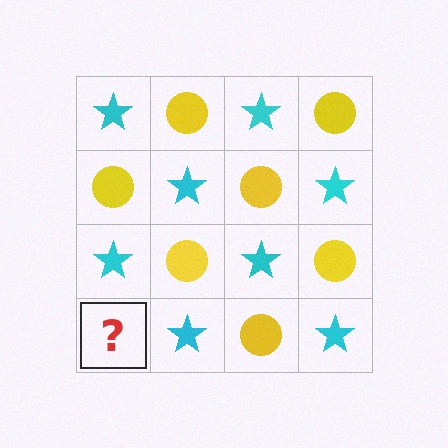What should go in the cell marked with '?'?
The missing cell should contain a yellow circle.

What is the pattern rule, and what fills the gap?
The rule is that it alternates cyan star and yellow circle in a checkerboard pattern. The gap should be filled with a yellow circle.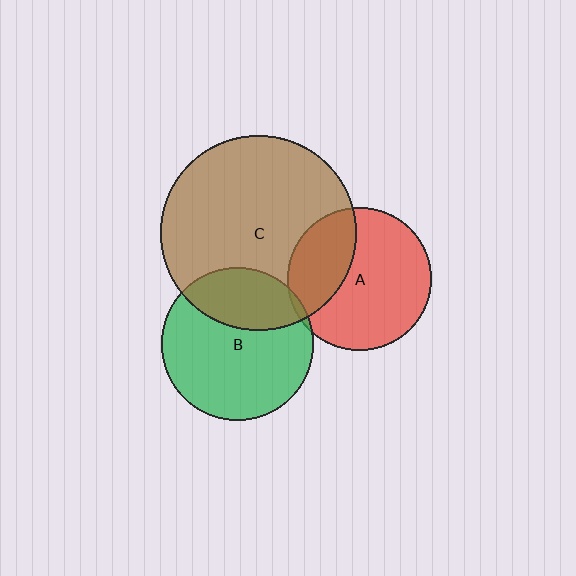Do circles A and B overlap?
Yes.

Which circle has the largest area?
Circle C (brown).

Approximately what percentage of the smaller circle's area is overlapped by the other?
Approximately 5%.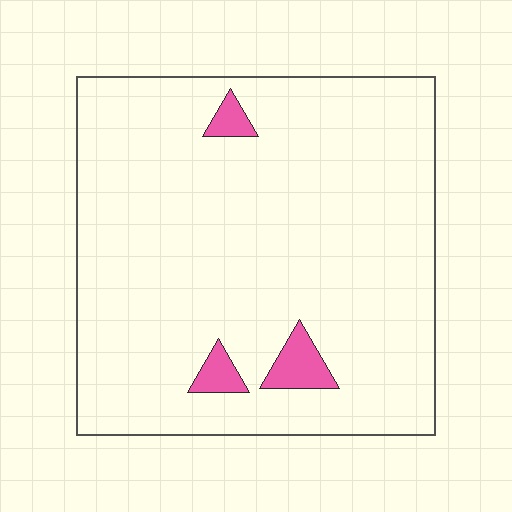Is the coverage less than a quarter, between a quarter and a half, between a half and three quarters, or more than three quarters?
Less than a quarter.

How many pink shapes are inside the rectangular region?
3.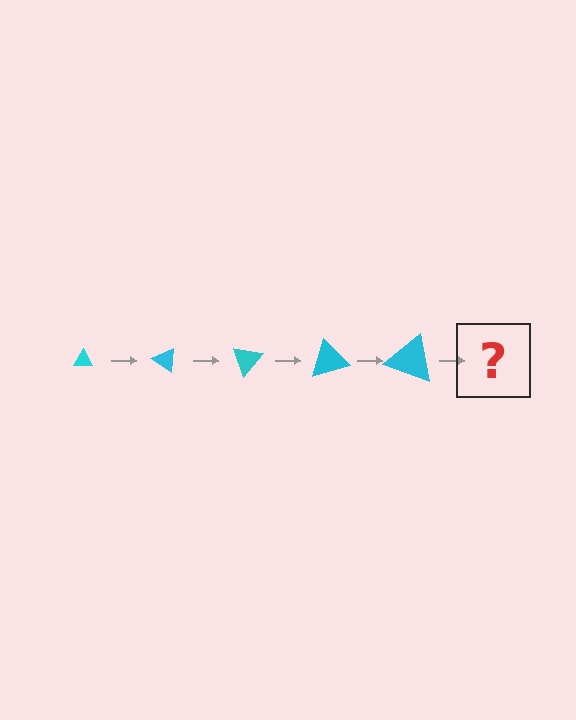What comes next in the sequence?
The next element should be a triangle, larger than the previous one and rotated 175 degrees from the start.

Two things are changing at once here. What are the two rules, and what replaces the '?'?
The two rules are that the triangle grows larger each step and it rotates 35 degrees each step. The '?' should be a triangle, larger than the previous one and rotated 175 degrees from the start.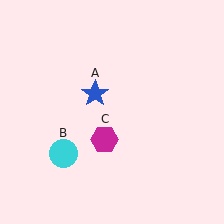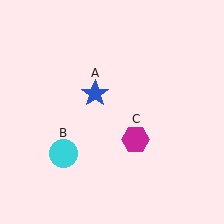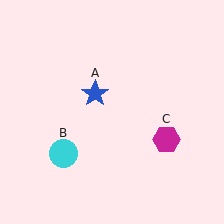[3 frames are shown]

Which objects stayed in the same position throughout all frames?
Blue star (object A) and cyan circle (object B) remained stationary.